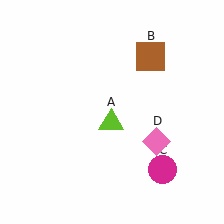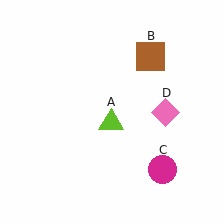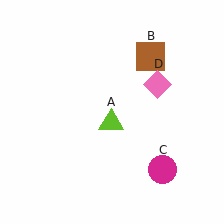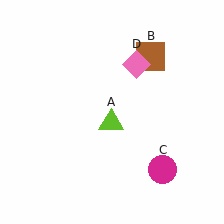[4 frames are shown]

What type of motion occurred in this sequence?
The pink diamond (object D) rotated counterclockwise around the center of the scene.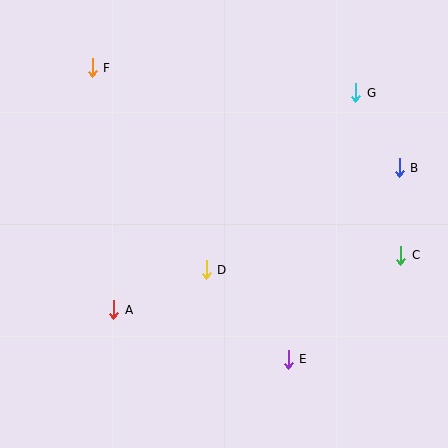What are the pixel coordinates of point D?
Point D is at (206, 270).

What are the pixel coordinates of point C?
Point C is at (401, 255).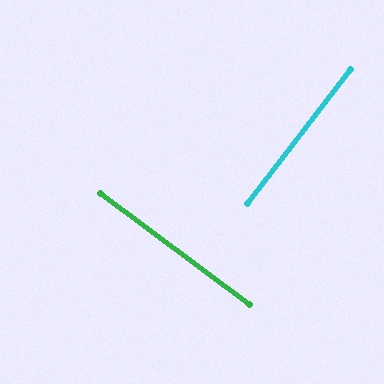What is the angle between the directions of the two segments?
Approximately 89 degrees.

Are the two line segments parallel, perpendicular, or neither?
Perpendicular — they meet at approximately 89°.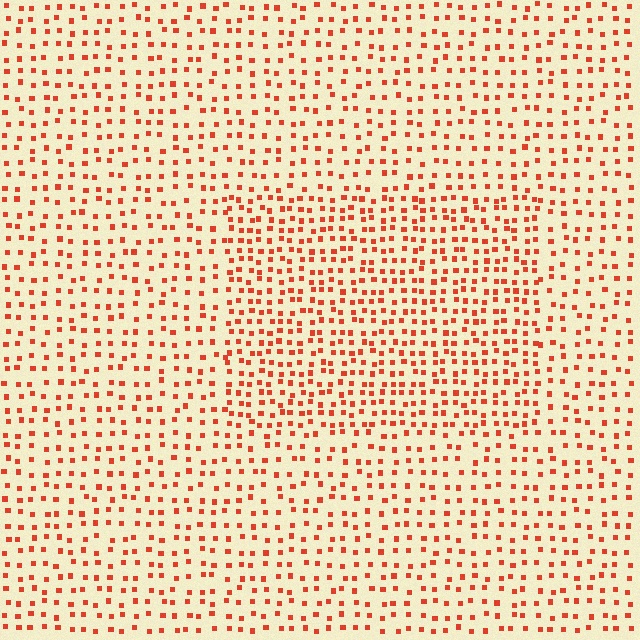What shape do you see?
I see a rectangle.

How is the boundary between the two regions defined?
The boundary is defined by a change in element density (approximately 1.6x ratio). All elements are the same color, size, and shape.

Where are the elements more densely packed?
The elements are more densely packed inside the rectangle boundary.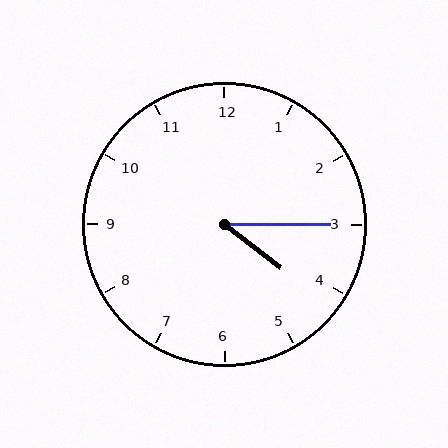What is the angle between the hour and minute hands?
Approximately 38 degrees.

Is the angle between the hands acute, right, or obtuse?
It is acute.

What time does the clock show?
4:15.